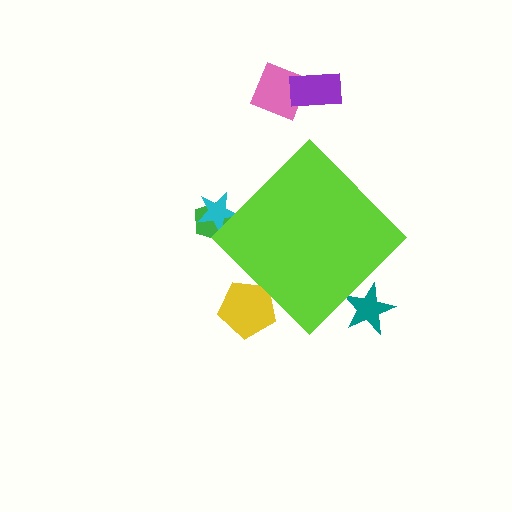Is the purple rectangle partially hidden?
No, the purple rectangle is fully visible.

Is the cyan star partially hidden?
Yes, the cyan star is partially hidden behind the lime diamond.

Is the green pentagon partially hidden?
Yes, the green pentagon is partially hidden behind the lime diamond.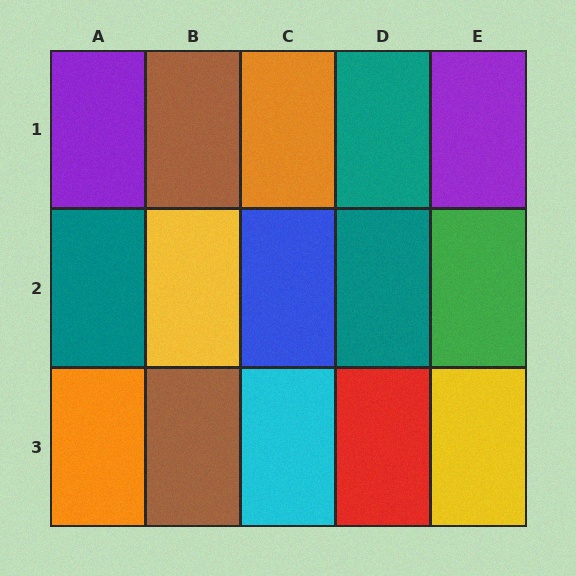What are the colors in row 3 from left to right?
Orange, brown, cyan, red, yellow.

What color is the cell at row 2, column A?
Teal.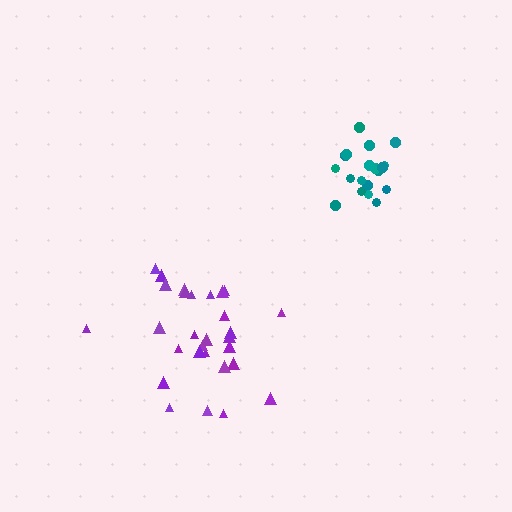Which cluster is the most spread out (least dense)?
Purple.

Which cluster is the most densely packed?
Teal.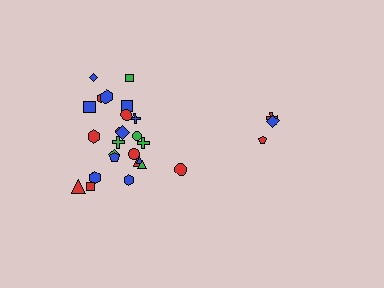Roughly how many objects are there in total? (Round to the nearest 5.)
Roughly 30 objects in total.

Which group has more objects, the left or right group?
The left group.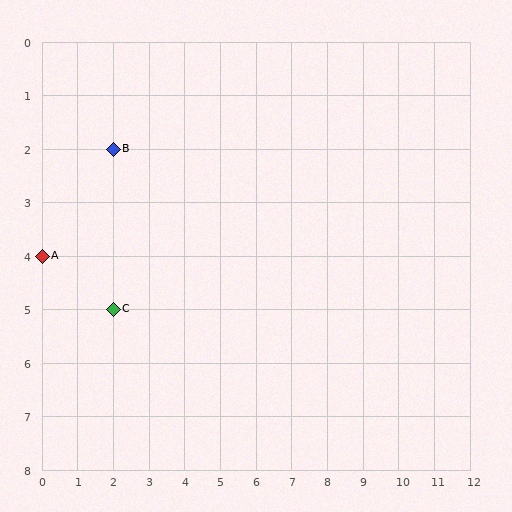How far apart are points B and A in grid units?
Points B and A are 2 columns and 2 rows apart (about 2.8 grid units diagonally).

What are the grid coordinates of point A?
Point A is at grid coordinates (0, 4).